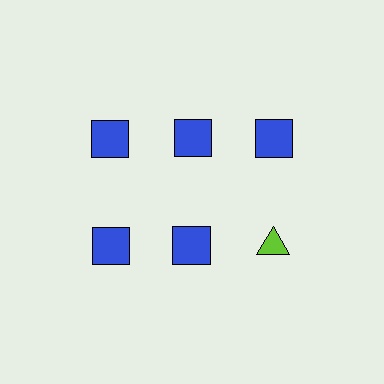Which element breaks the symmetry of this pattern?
The lime triangle in the second row, center column breaks the symmetry. All other shapes are blue squares.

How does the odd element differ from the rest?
It differs in both color (lime instead of blue) and shape (triangle instead of square).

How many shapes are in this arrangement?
There are 6 shapes arranged in a grid pattern.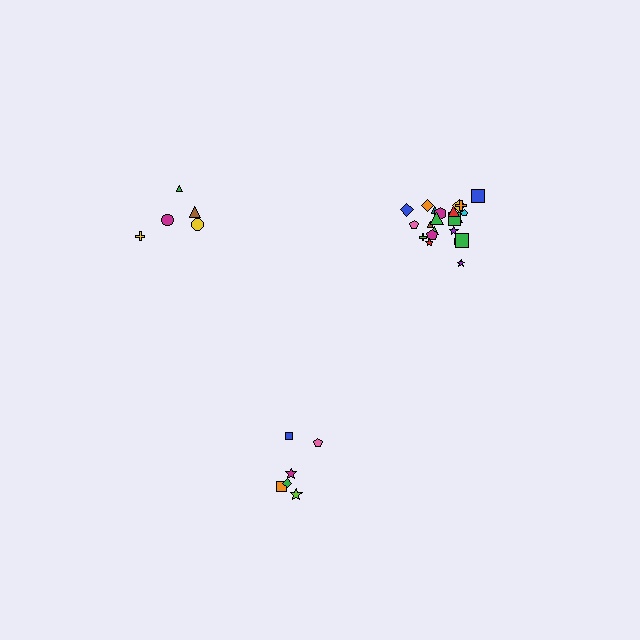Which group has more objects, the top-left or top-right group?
The top-right group.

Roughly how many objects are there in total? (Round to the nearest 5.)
Roughly 35 objects in total.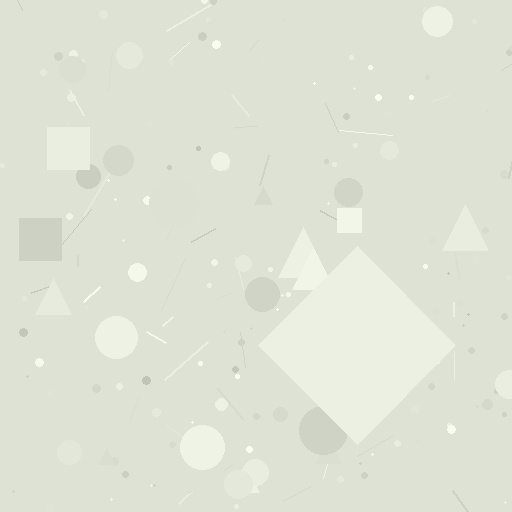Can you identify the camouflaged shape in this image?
The camouflaged shape is a diamond.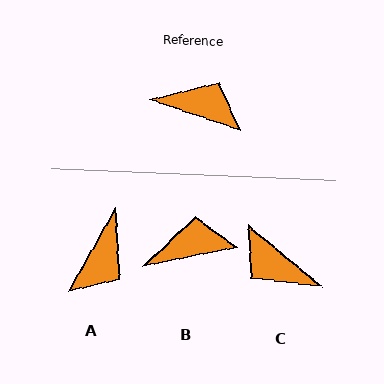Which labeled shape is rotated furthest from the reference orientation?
C, about 159 degrees away.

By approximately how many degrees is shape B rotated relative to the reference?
Approximately 30 degrees counter-clockwise.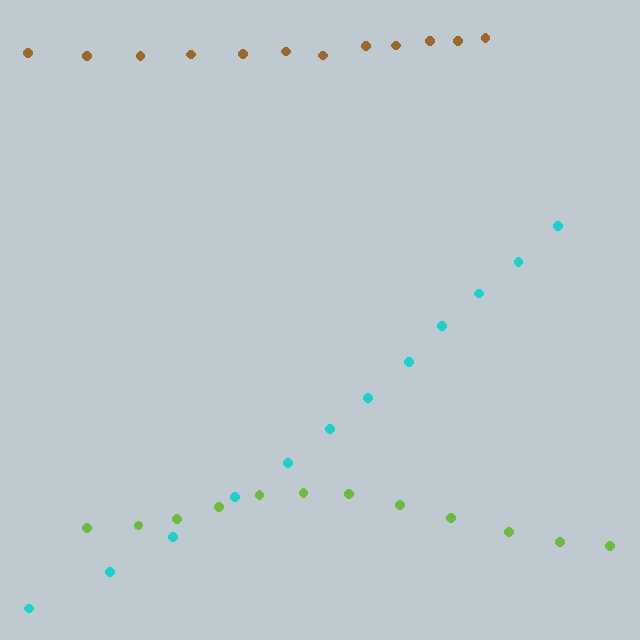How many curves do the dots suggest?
There are 3 distinct paths.